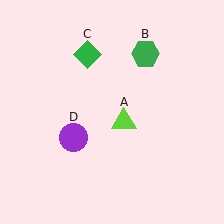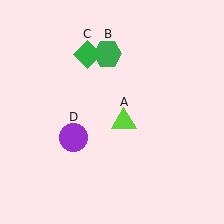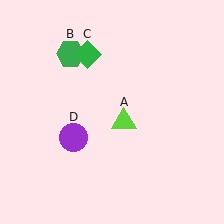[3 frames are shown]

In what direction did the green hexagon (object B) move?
The green hexagon (object B) moved left.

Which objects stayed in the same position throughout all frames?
Lime triangle (object A) and green diamond (object C) and purple circle (object D) remained stationary.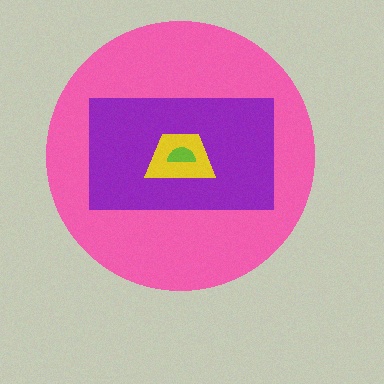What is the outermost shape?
The pink circle.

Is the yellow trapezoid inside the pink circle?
Yes.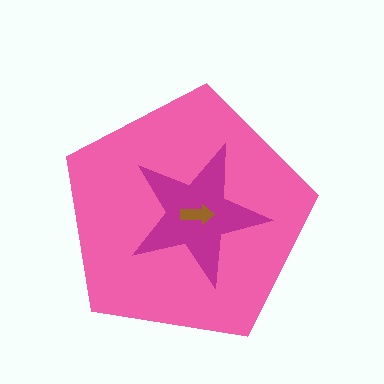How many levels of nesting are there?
3.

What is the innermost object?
The brown arrow.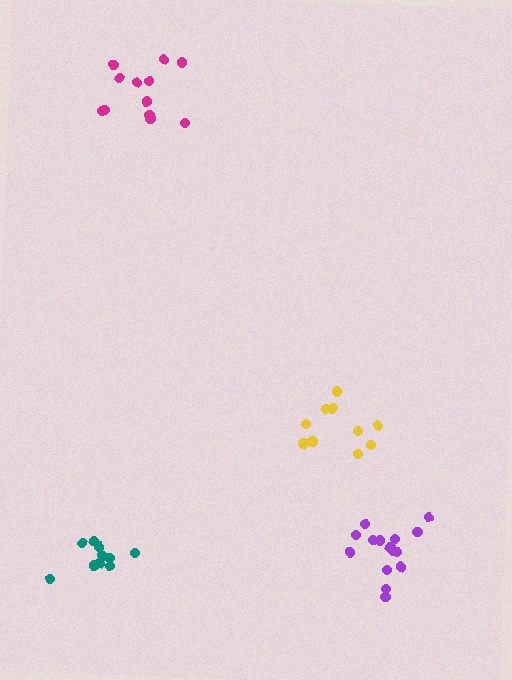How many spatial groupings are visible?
There are 4 spatial groupings.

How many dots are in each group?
Group 1: 12 dots, Group 2: 15 dots, Group 3: 10 dots, Group 4: 10 dots (47 total).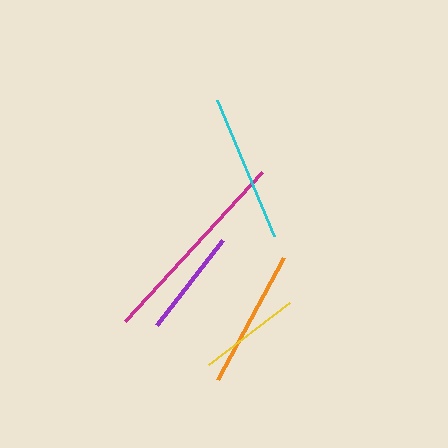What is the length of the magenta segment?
The magenta segment is approximately 203 pixels long.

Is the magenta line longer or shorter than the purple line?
The magenta line is longer than the purple line.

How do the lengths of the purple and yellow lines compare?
The purple and yellow lines are approximately the same length.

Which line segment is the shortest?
The yellow line is the shortest at approximately 101 pixels.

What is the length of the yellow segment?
The yellow segment is approximately 101 pixels long.